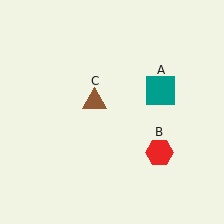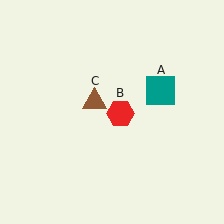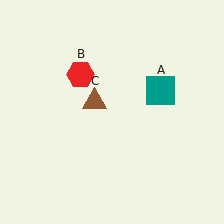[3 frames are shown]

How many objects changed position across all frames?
1 object changed position: red hexagon (object B).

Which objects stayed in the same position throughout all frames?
Teal square (object A) and brown triangle (object C) remained stationary.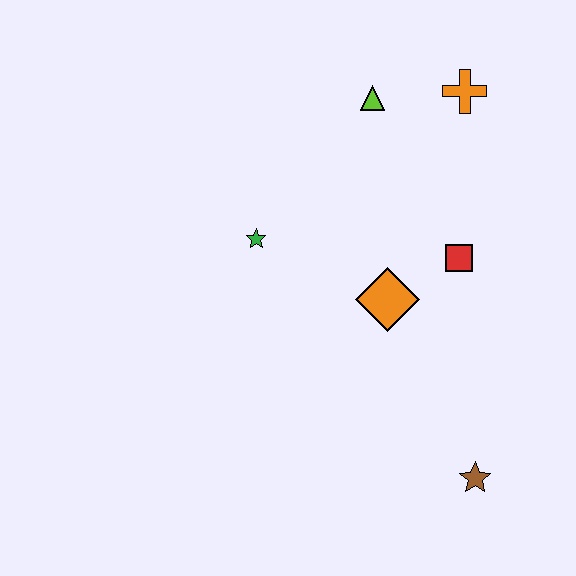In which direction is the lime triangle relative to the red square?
The lime triangle is above the red square.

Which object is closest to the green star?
The orange diamond is closest to the green star.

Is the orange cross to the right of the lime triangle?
Yes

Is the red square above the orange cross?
No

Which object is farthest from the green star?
The brown star is farthest from the green star.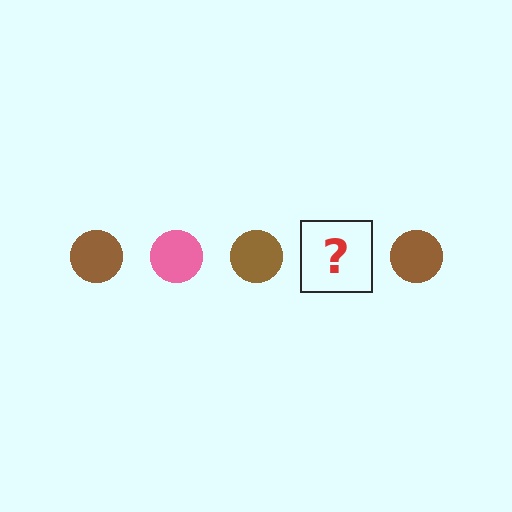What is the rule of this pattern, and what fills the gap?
The rule is that the pattern cycles through brown, pink circles. The gap should be filled with a pink circle.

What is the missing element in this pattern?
The missing element is a pink circle.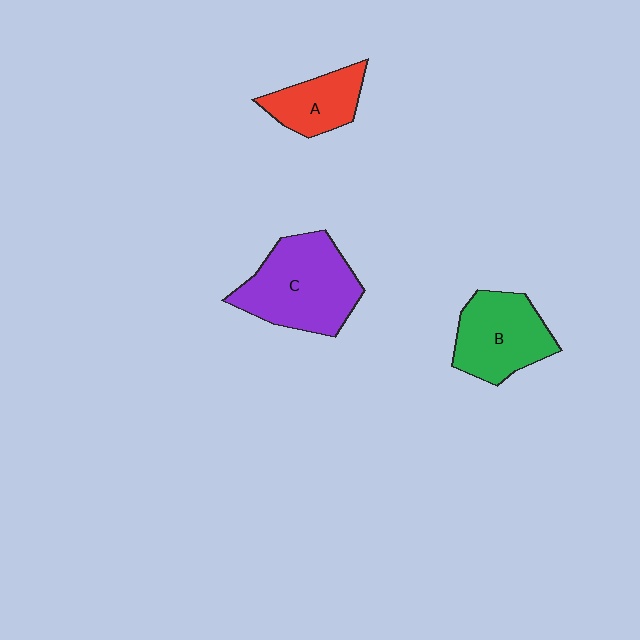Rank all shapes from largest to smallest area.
From largest to smallest: C (purple), B (green), A (red).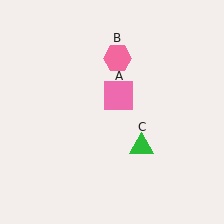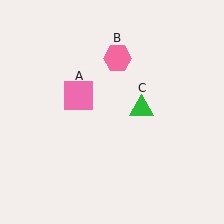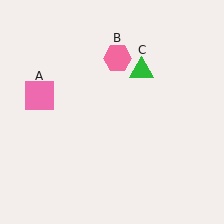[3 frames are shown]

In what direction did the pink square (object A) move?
The pink square (object A) moved left.